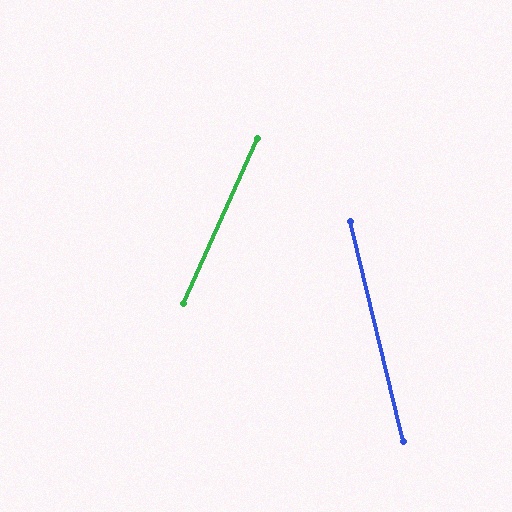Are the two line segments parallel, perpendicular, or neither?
Neither parallel nor perpendicular — they differ by about 37°.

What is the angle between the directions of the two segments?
Approximately 37 degrees.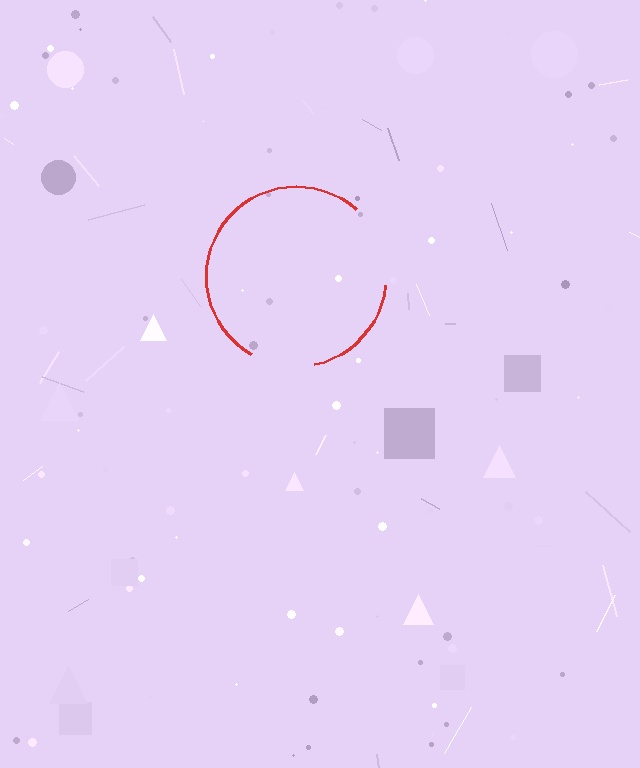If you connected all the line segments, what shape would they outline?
They would outline a circle.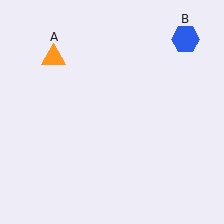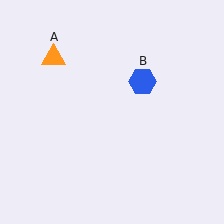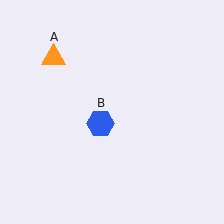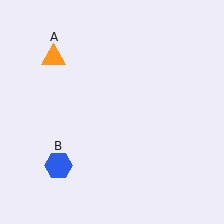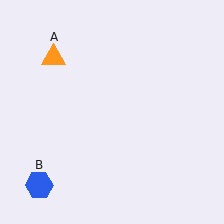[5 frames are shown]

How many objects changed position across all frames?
1 object changed position: blue hexagon (object B).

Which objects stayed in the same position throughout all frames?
Orange triangle (object A) remained stationary.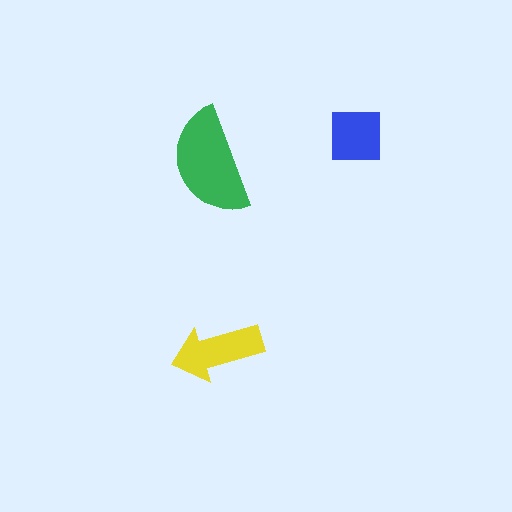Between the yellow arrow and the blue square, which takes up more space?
The yellow arrow.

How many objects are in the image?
There are 3 objects in the image.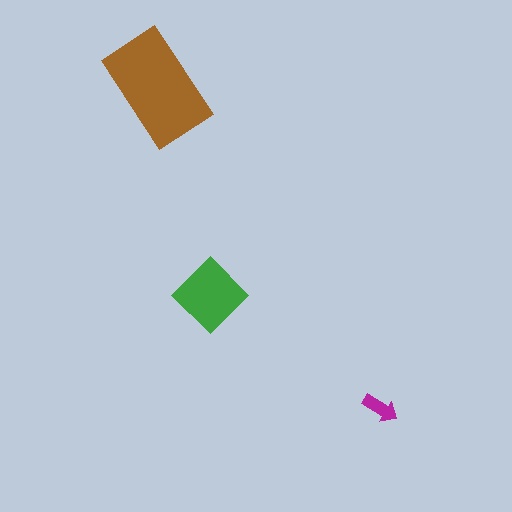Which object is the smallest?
The magenta arrow.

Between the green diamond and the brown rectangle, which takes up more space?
The brown rectangle.